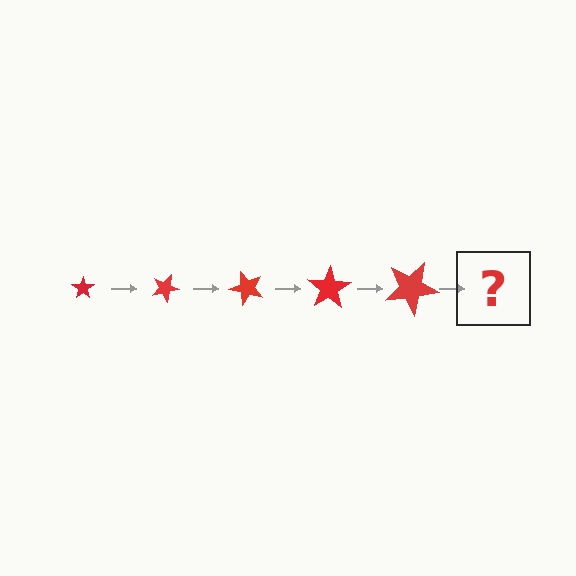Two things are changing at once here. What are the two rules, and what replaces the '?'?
The two rules are that the star grows larger each step and it rotates 25 degrees each step. The '?' should be a star, larger than the previous one and rotated 125 degrees from the start.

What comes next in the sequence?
The next element should be a star, larger than the previous one and rotated 125 degrees from the start.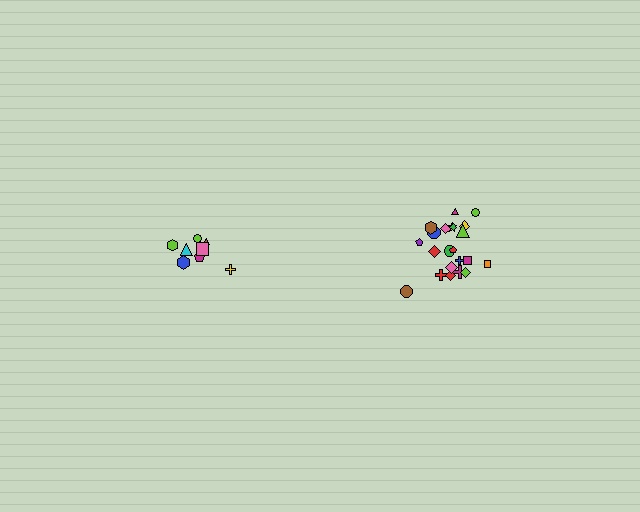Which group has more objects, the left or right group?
The right group.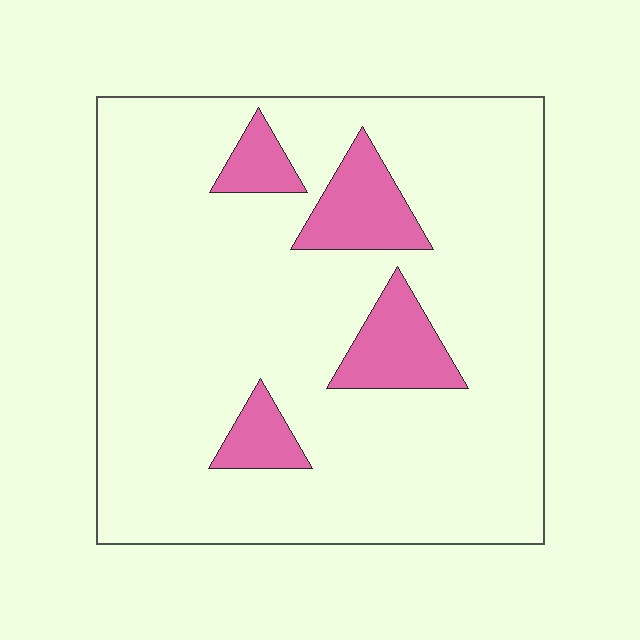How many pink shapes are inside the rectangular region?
4.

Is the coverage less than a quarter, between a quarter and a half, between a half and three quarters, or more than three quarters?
Less than a quarter.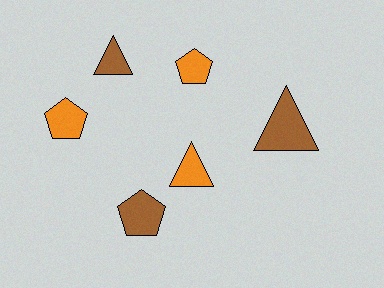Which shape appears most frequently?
Triangle, with 3 objects.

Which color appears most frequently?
Brown, with 3 objects.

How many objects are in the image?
There are 6 objects.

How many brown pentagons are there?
There is 1 brown pentagon.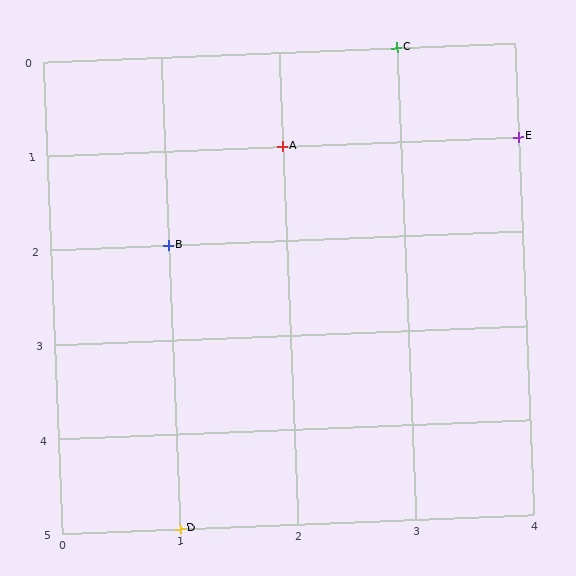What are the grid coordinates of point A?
Point A is at grid coordinates (2, 1).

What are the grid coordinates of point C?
Point C is at grid coordinates (3, 0).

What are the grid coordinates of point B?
Point B is at grid coordinates (1, 2).